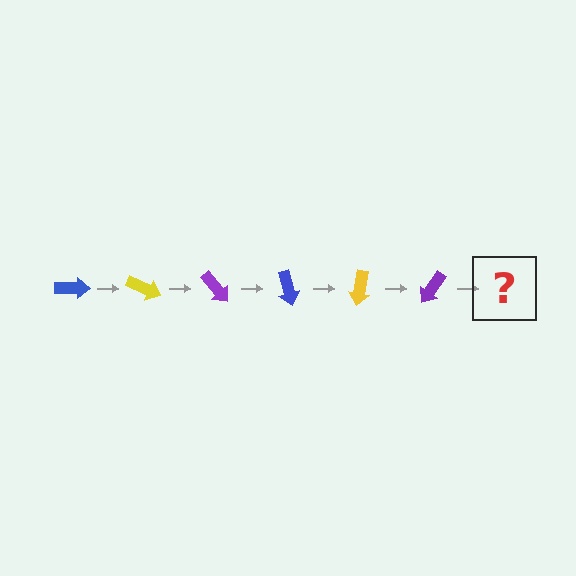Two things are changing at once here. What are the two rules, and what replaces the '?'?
The two rules are that it rotates 25 degrees each step and the color cycles through blue, yellow, and purple. The '?' should be a blue arrow, rotated 150 degrees from the start.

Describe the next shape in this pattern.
It should be a blue arrow, rotated 150 degrees from the start.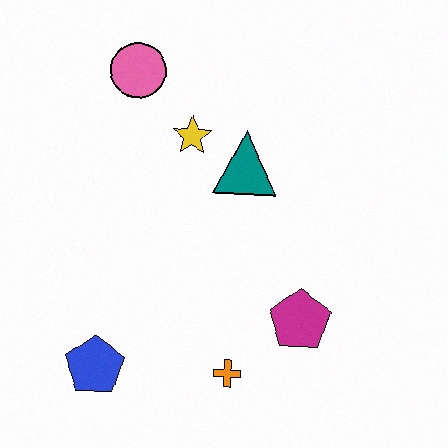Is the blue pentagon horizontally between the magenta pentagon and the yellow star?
No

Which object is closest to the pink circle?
The yellow star is closest to the pink circle.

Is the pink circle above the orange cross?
Yes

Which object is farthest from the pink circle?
The orange cross is farthest from the pink circle.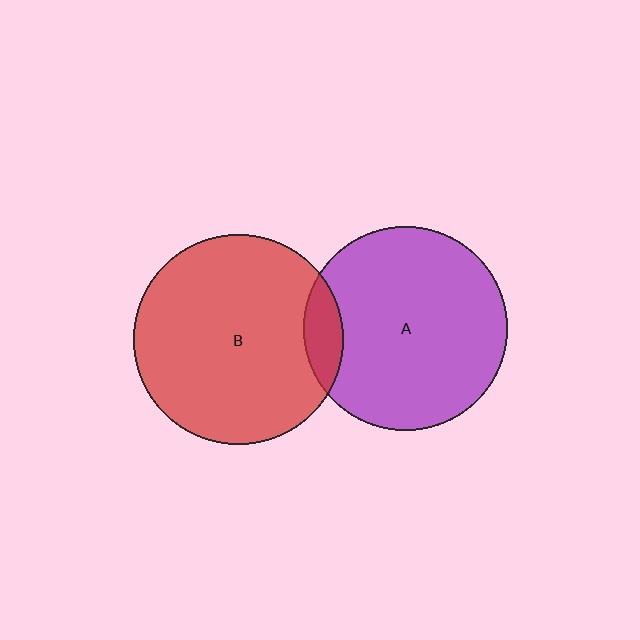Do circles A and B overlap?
Yes.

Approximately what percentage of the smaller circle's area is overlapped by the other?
Approximately 10%.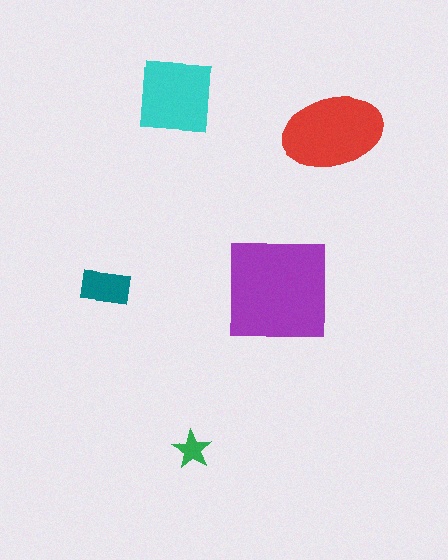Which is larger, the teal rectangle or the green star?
The teal rectangle.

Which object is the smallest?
The green star.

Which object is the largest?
The purple square.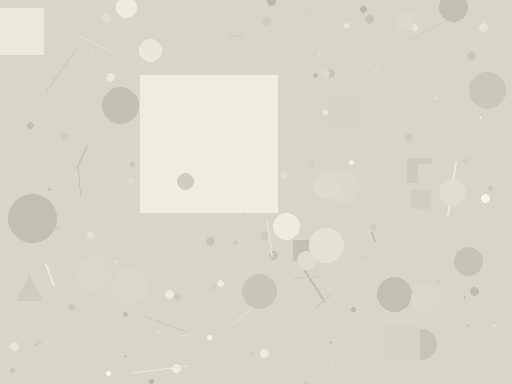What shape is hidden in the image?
A square is hidden in the image.